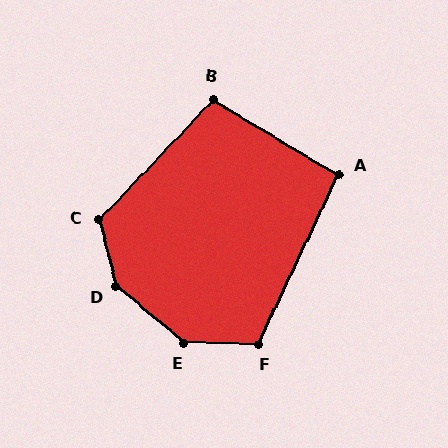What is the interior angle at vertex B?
Approximately 103 degrees (obtuse).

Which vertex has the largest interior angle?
D, at approximately 143 degrees.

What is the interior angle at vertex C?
Approximately 123 degrees (obtuse).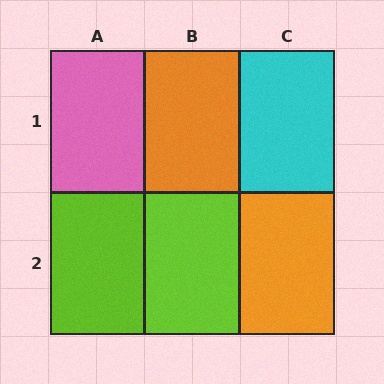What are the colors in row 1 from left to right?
Pink, orange, cyan.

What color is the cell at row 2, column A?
Lime.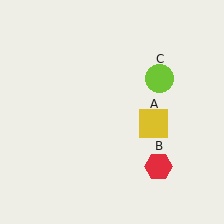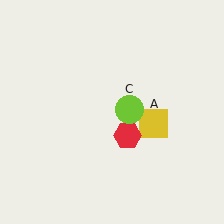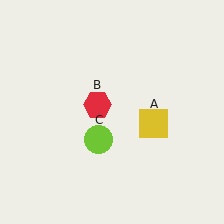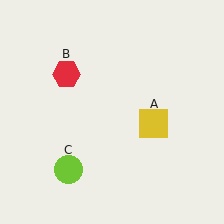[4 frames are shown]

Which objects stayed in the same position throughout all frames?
Yellow square (object A) remained stationary.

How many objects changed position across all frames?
2 objects changed position: red hexagon (object B), lime circle (object C).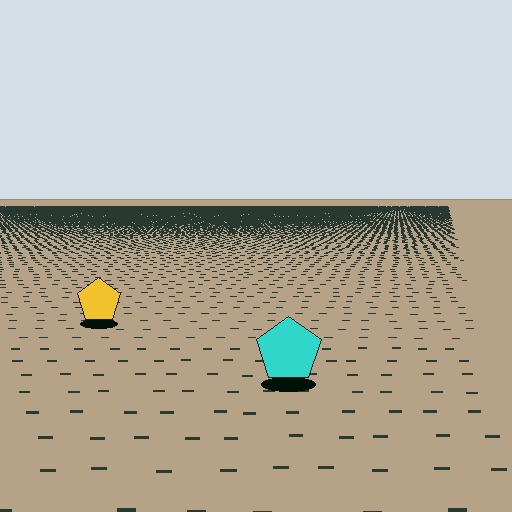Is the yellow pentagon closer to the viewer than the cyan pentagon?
No. The cyan pentagon is closer — you can tell from the texture gradient: the ground texture is coarser near it.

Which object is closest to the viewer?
The cyan pentagon is closest. The texture marks near it are larger and more spread out.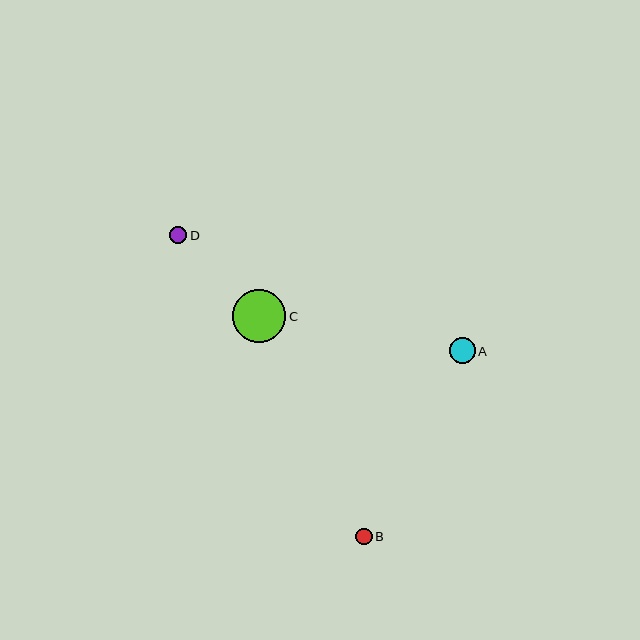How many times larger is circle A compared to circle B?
Circle A is approximately 1.6 times the size of circle B.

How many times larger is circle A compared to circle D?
Circle A is approximately 1.5 times the size of circle D.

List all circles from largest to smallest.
From largest to smallest: C, A, D, B.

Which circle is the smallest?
Circle B is the smallest with a size of approximately 17 pixels.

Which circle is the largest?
Circle C is the largest with a size of approximately 53 pixels.